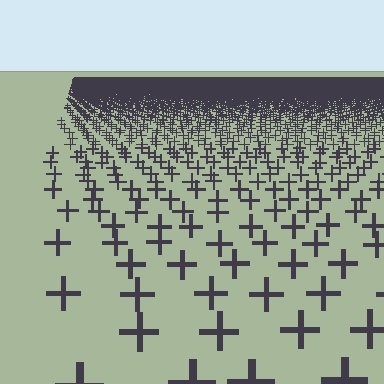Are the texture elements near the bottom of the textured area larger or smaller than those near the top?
Larger. Near the bottom, elements are closer to the viewer and appear at a bigger on-screen size.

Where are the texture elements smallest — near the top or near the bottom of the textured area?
Near the top.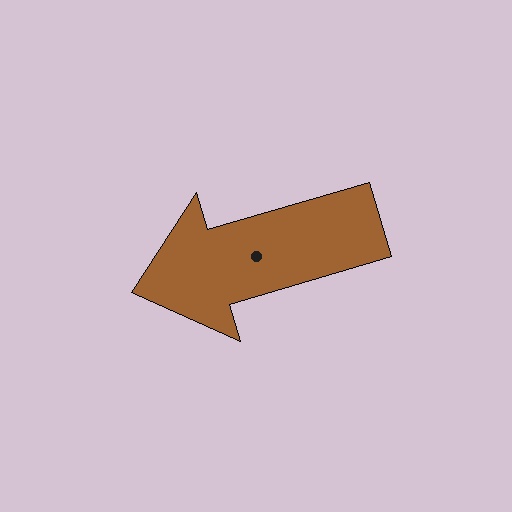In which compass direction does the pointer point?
West.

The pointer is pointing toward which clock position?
Roughly 8 o'clock.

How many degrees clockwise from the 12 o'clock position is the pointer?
Approximately 254 degrees.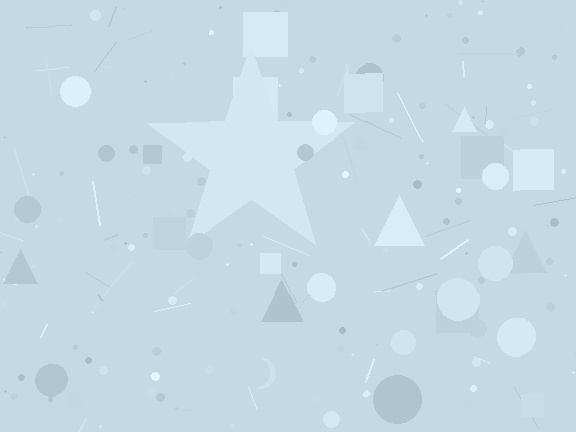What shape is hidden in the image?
A star is hidden in the image.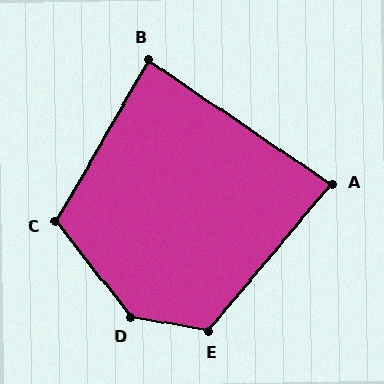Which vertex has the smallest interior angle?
A, at approximately 84 degrees.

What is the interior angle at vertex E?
Approximately 120 degrees (obtuse).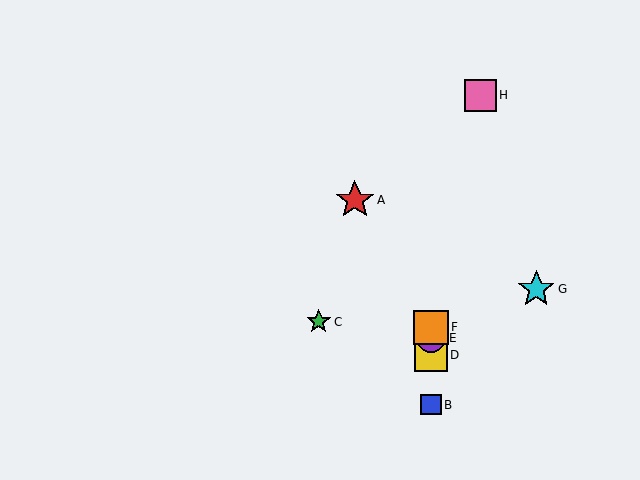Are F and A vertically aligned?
No, F is at x≈431 and A is at x≈355.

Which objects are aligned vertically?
Objects B, D, E, F are aligned vertically.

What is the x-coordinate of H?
Object H is at x≈481.